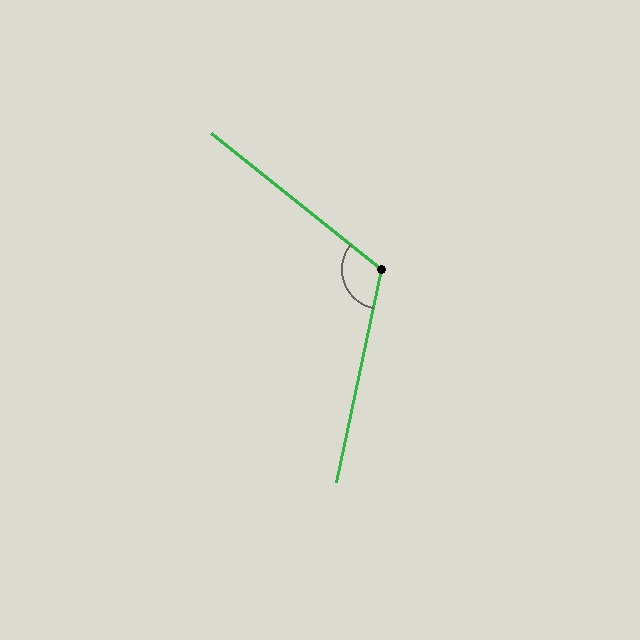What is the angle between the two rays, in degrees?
Approximately 117 degrees.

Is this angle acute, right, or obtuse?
It is obtuse.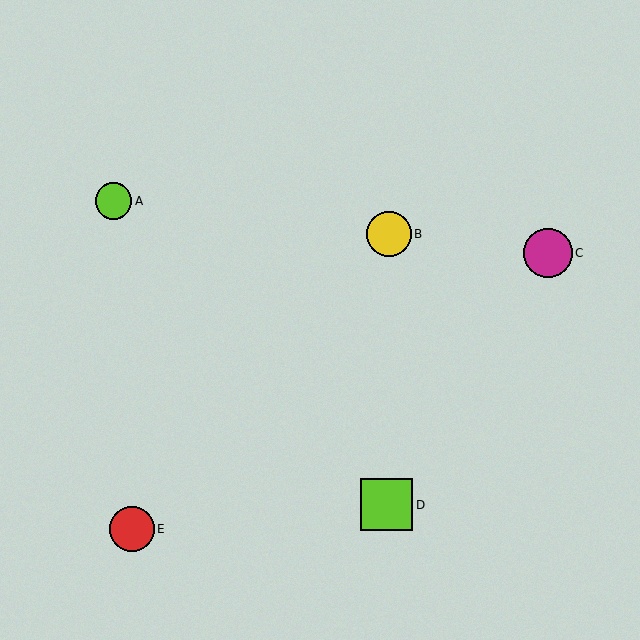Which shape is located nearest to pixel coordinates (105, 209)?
The lime circle (labeled A) at (114, 201) is nearest to that location.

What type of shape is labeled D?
Shape D is a lime square.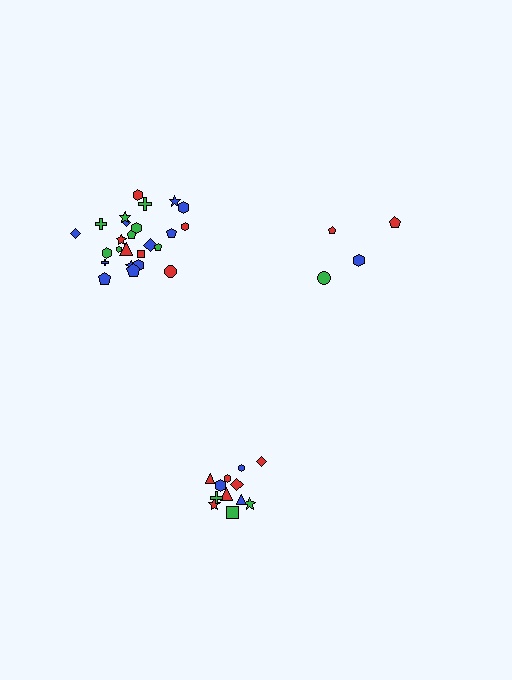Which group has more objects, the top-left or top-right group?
The top-left group.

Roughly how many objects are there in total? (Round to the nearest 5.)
Roughly 40 objects in total.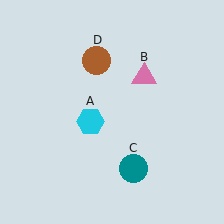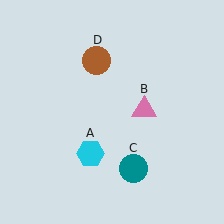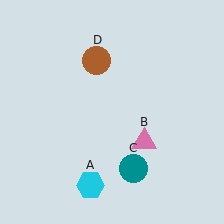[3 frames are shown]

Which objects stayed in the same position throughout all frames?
Teal circle (object C) and brown circle (object D) remained stationary.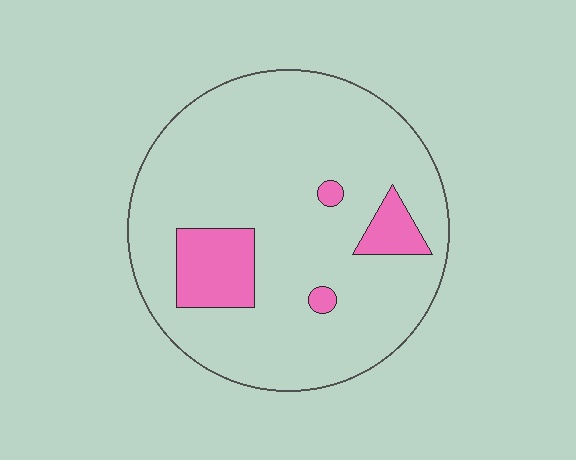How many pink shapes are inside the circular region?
4.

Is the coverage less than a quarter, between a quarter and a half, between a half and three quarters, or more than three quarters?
Less than a quarter.